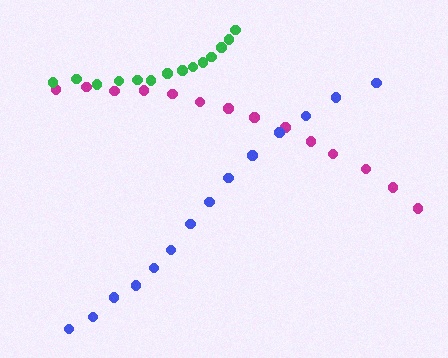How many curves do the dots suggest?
There are 3 distinct paths.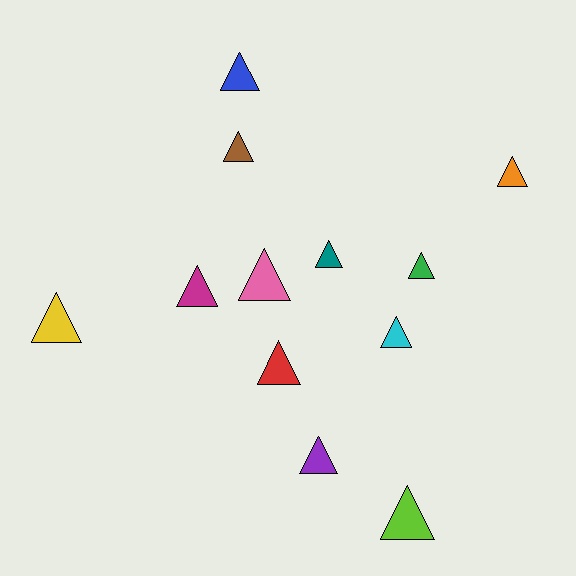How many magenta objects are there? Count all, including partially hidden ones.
There is 1 magenta object.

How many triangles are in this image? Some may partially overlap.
There are 12 triangles.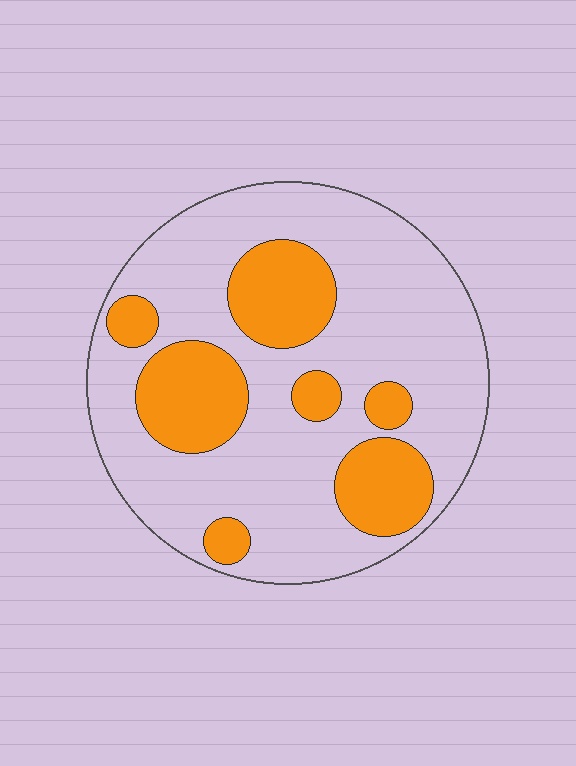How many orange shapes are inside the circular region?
7.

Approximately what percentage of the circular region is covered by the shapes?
Approximately 30%.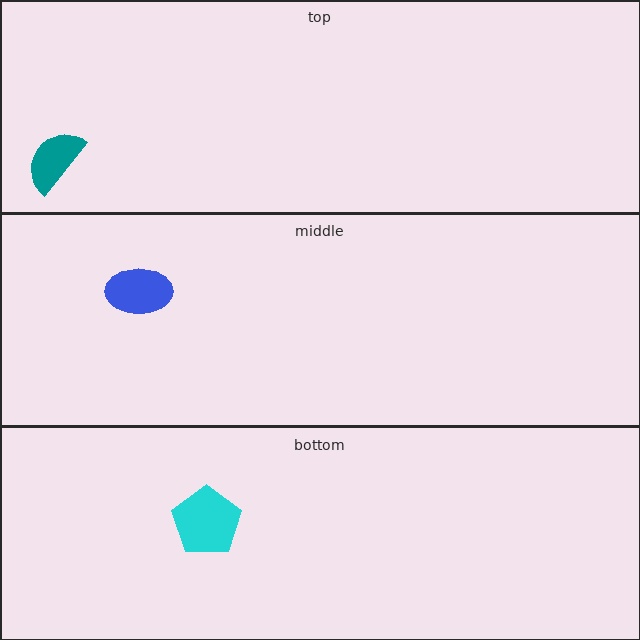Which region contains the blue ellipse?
The middle region.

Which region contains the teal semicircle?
The top region.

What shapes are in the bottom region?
The cyan pentagon.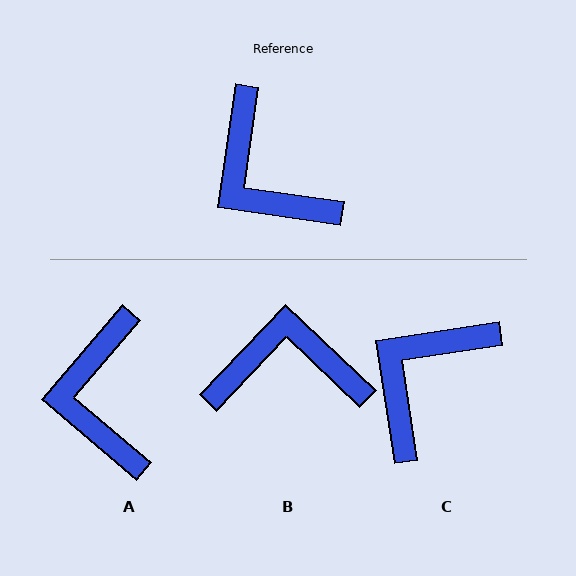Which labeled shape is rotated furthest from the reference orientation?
B, about 125 degrees away.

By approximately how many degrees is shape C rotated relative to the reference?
Approximately 73 degrees clockwise.